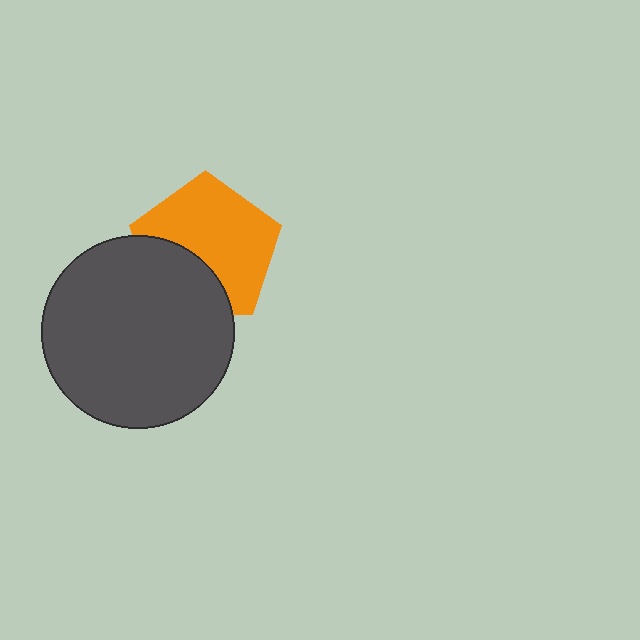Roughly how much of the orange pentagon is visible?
Most of it is visible (roughly 66%).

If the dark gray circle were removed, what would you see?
You would see the complete orange pentagon.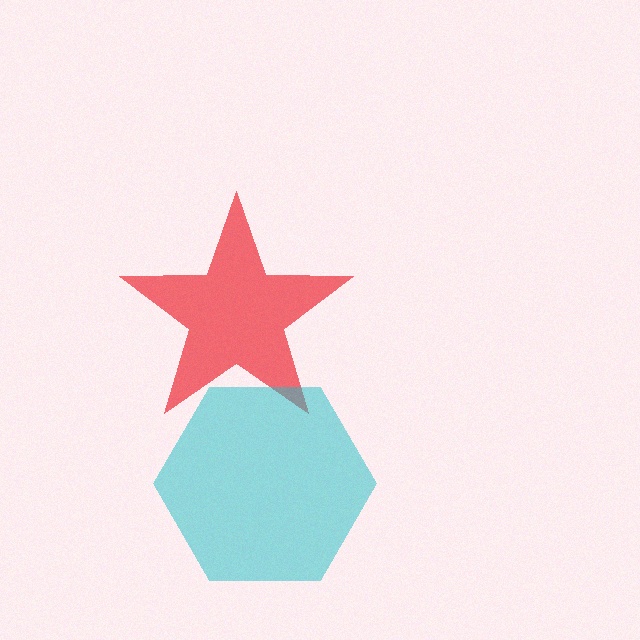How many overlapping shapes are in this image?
There are 2 overlapping shapes in the image.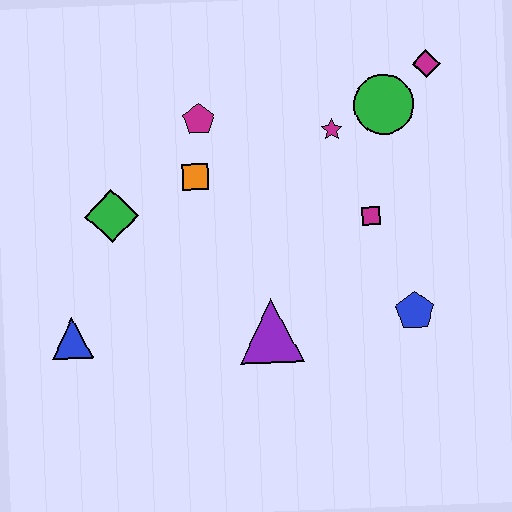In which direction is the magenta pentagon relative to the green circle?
The magenta pentagon is to the left of the green circle.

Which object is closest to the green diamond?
The orange square is closest to the green diamond.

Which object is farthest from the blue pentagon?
The blue triangle is farthest from the blue pentagon.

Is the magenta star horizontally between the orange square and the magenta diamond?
Yes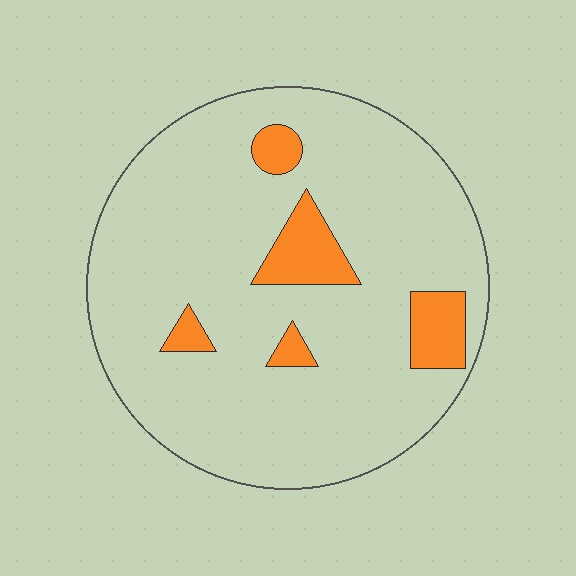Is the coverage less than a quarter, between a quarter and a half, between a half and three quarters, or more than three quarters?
Less than a quarter.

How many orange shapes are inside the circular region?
5.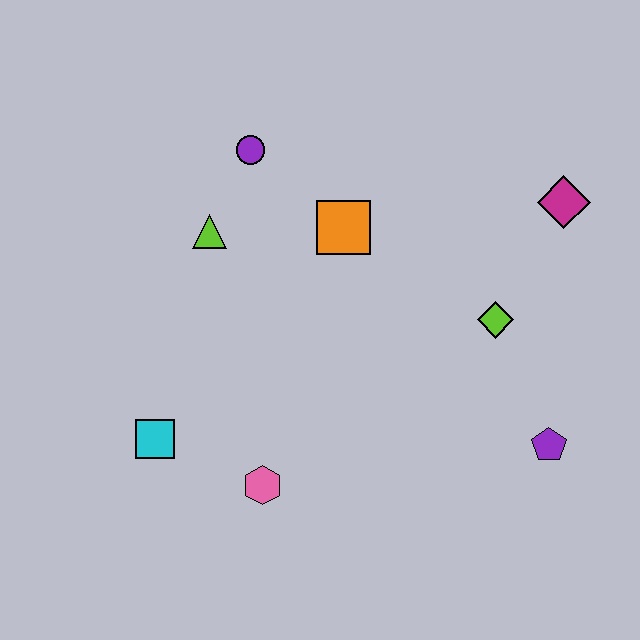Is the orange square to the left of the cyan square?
No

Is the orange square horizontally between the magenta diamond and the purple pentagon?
No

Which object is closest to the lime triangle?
The purple circle is closest to the lime triangle.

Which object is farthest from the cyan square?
The magenta diamond is farthest from the cyan square.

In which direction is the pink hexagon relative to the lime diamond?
The pink hexagon is to the left of the lime diamond.